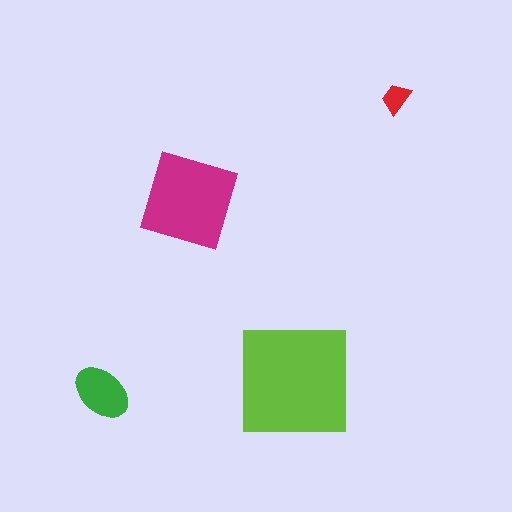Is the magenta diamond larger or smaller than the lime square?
Smaller.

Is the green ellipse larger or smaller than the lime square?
Smaller.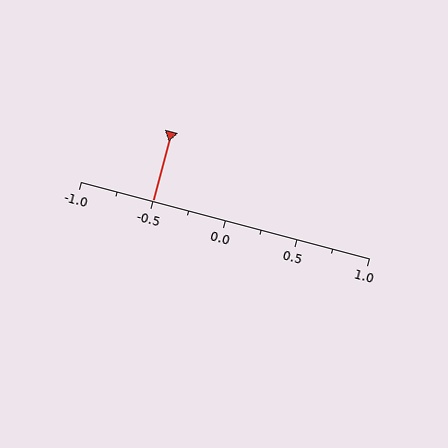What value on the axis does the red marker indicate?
The marker indicates approximately -0.5.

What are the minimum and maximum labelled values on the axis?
The axis runs from -1.0 to 1.0.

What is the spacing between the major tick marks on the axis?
The major ticks are spaced 0.5 apart.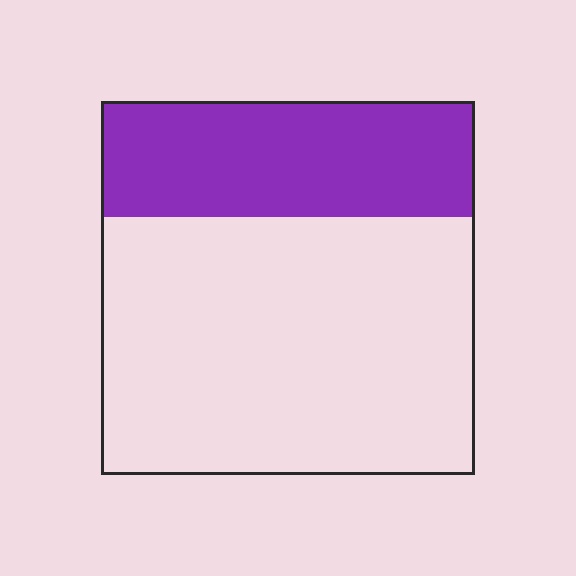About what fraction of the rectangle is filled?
About one third (1/3).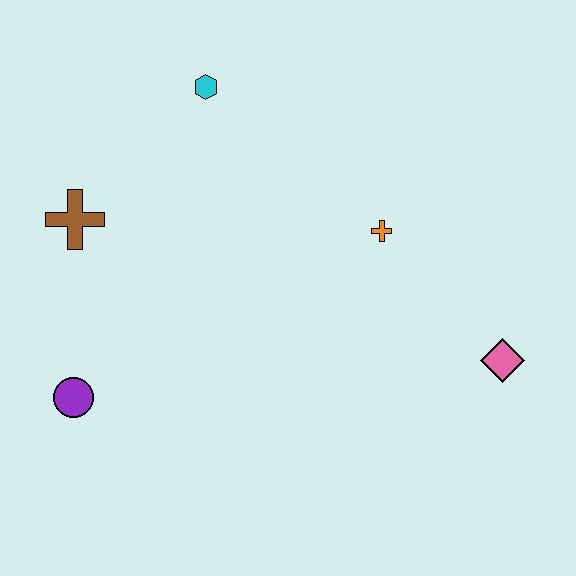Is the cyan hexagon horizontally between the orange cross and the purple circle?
Yes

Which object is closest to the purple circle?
The brown cross is closest to the purple circle.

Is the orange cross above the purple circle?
Yes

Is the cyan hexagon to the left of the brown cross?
No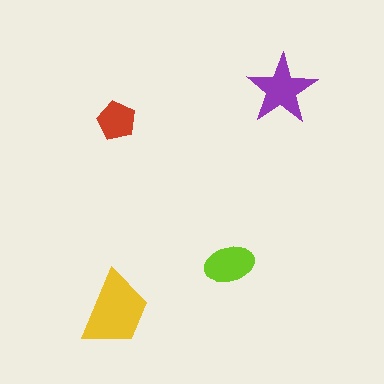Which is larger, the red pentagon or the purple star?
The purple star.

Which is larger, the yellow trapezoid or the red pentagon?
The yellow trapezoid.